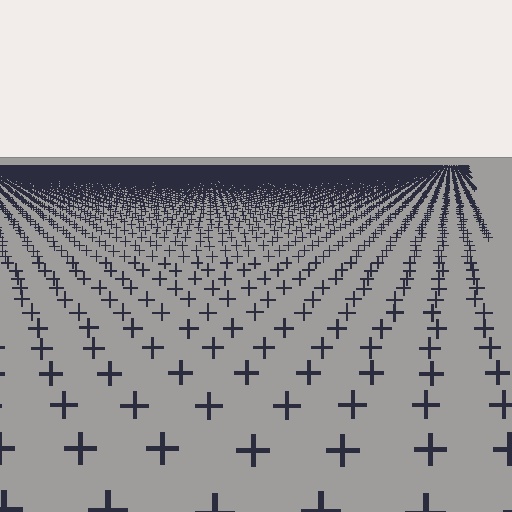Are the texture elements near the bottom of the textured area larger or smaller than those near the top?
Larger. Near the bottom, elements are closer to the viewer and appear at a bigger on-screen size.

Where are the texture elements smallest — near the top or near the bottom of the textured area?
Near the top.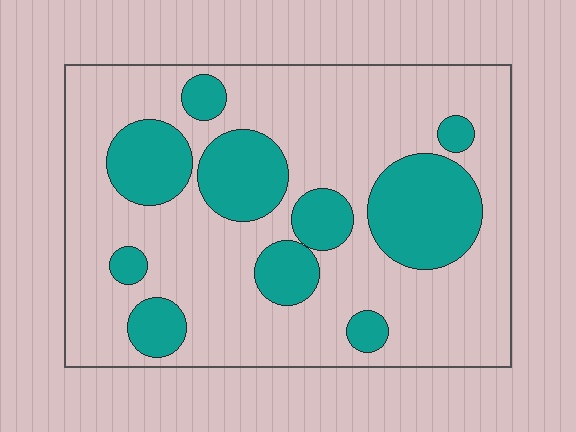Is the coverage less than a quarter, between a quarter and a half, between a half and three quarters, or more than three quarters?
Between a quarter and a half.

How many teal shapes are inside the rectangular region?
10.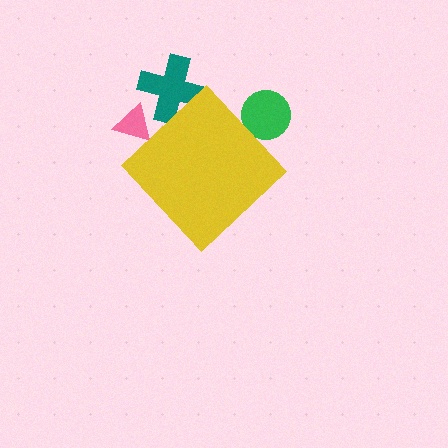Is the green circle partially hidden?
Yes, the green circle is partially hidden behind the yellow diamond.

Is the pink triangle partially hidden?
Yes, the pink triangle is partially hidden behind the yellow diamond.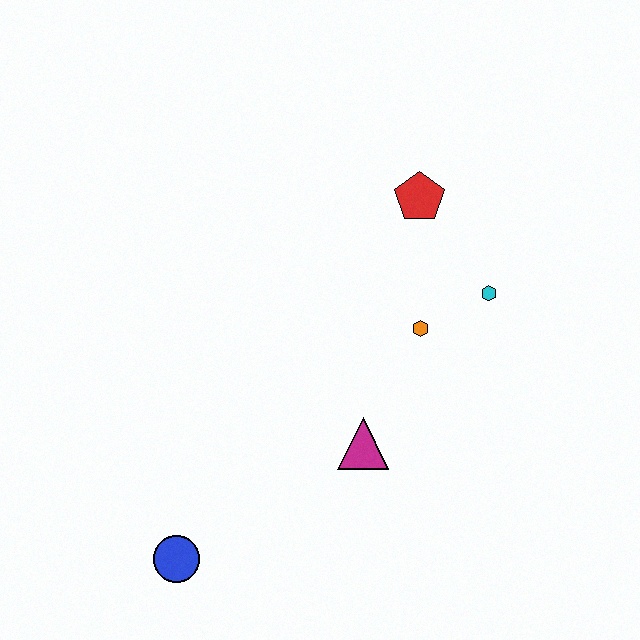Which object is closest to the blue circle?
The magenta triangle is closest to the blue circle.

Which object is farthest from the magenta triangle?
The red pentagon is farthest from the magenta triangle.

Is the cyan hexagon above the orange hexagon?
Yes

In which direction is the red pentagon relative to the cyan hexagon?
The red pentagon is above the cyan hexagon.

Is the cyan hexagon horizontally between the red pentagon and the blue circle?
No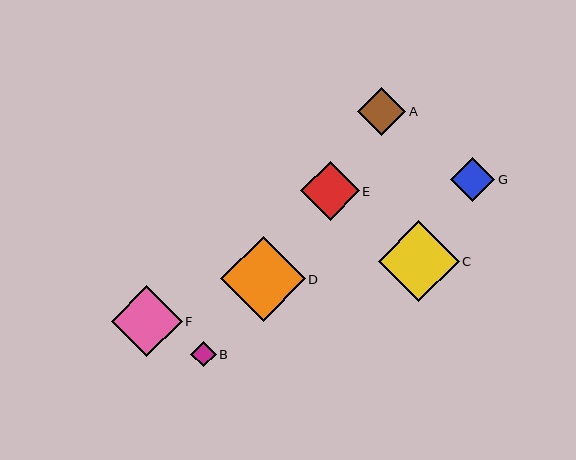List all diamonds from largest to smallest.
From largest to smallest: D, C, F, E, A, G, B.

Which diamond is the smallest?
Diamond B is the smallest with a size of approximately 26 pixels.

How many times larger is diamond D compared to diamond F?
Diamond D is approximately 1.2 times the size of diamond F.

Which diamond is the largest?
Diamond D is the largest with a size of approximately 85 pixels.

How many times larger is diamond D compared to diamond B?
Diamond D is approximately 3.3 times the size of diamond B.